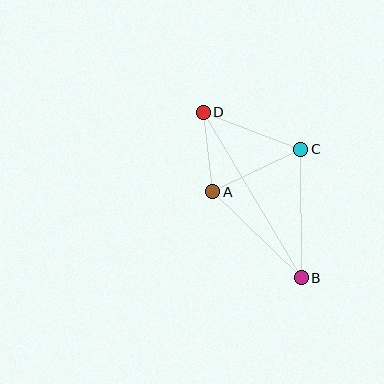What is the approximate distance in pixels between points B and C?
The distance between B and C is approximately 128 pixels.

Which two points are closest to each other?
Points A and D are closest to each other.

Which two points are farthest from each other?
Points B and D are farthest from each other.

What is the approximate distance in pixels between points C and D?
The distance between C and D is approximately 104 pixels.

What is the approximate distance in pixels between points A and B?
The distance between A and B is approximately 123 pixels.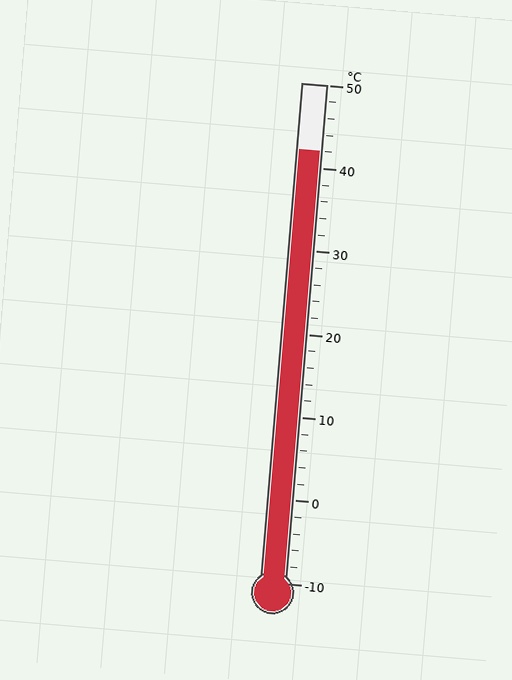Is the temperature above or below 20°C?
The temperature is above 20°C.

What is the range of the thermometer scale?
The thermometer scale ranges from -10°C to 50°C.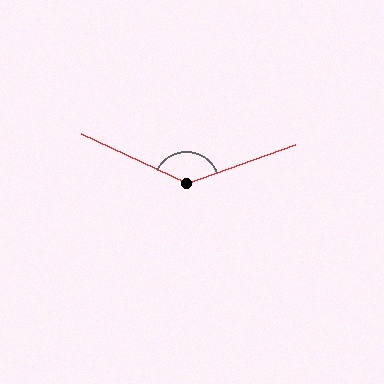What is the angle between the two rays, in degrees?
Approximately 135 degrees.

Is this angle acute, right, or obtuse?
It is obtuse.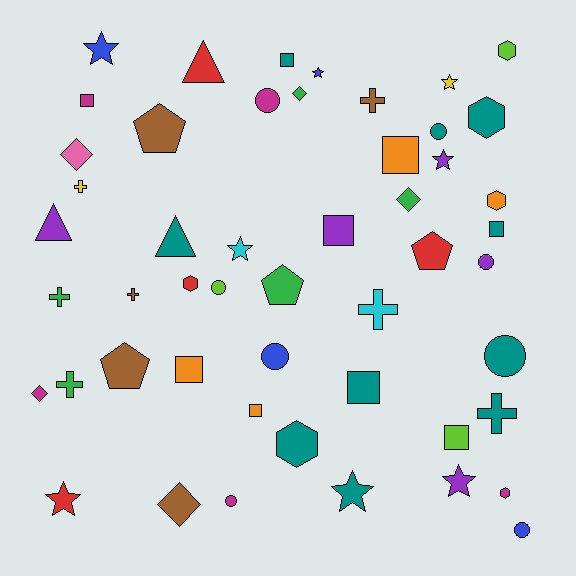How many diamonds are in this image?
There are 5 diamonds.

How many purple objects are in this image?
There are 5 purple objects.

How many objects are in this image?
There are 50 objects.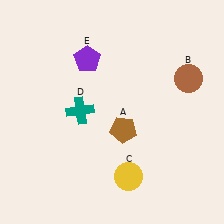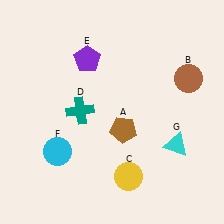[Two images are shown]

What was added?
A cyan circle (F), a cyan triangle (G) were added in Image 2.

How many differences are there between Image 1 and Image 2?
There are 2 differences between the two images.